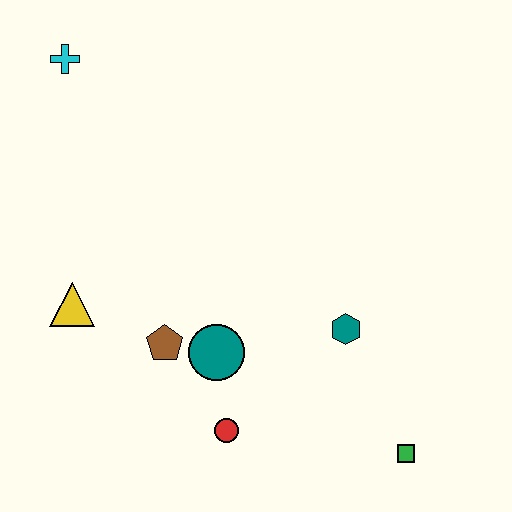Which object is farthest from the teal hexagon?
The cyan cross is farthest from the teal hexagon.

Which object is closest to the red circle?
The teal circle is closest to the red circle.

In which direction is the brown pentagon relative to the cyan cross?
The brown pentagon is below the cyan cross.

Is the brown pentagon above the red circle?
Yes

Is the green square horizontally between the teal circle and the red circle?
No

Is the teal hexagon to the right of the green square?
No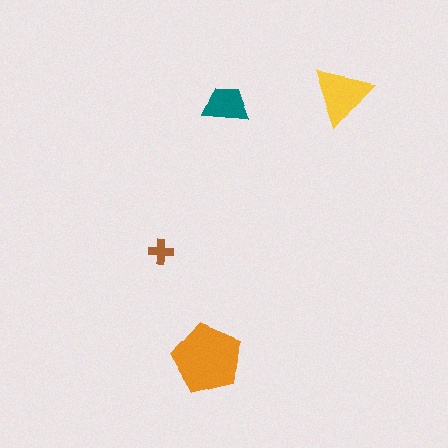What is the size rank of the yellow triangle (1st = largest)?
2nd.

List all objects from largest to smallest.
The orange pentagon, the yellow triangle, the teal trapezoid, the brown cross.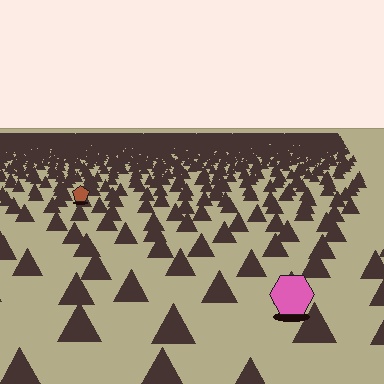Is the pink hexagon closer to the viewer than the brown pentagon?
Yes. The pink hexagon is closer — you can tell from the texture gradient: the ground texture is coarser near it.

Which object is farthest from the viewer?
The brown pentagon is farthest from the viewer. It appears smaller and the ground texture around it is denser.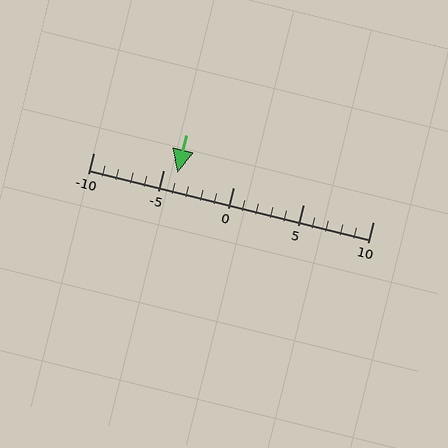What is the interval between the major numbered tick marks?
The major tick marks are spaced 5 units apart.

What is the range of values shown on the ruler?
The ruler shows values from -10 to 10.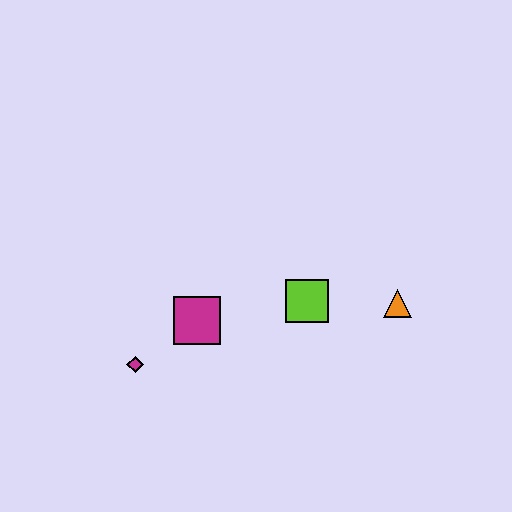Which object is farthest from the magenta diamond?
The orange triangle is farthest from the magenta diamond.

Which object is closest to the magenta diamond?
The magenta square is closest to the magenta diamond.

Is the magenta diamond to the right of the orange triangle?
No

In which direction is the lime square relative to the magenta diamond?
The lime square is to the right of the magenta diamond.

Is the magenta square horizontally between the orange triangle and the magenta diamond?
Yes